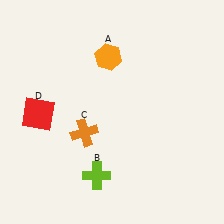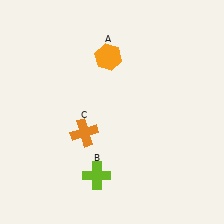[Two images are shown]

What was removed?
The red square (D) was removed in Image 2.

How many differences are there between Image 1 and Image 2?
There is 1 difference between the two images.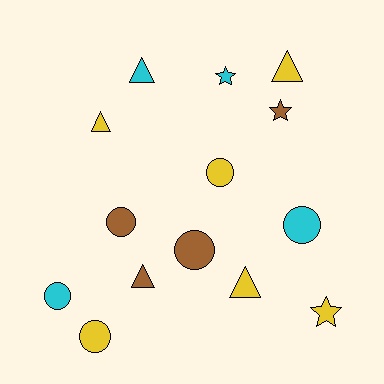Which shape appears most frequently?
Circle, with 6 objects.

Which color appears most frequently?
Yellow, with 6 objects.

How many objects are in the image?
There are 14 objects.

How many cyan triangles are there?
There is 1 cyan triangle.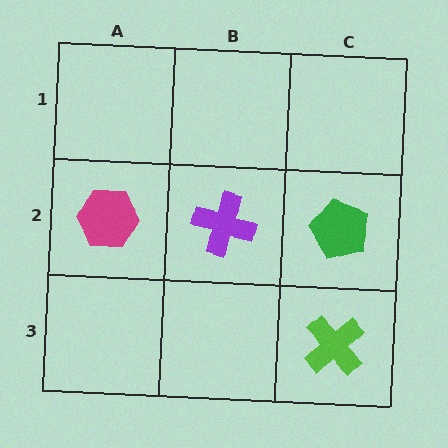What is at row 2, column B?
A purple cross.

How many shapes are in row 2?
3 shapes.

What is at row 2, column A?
A magenta hexagon.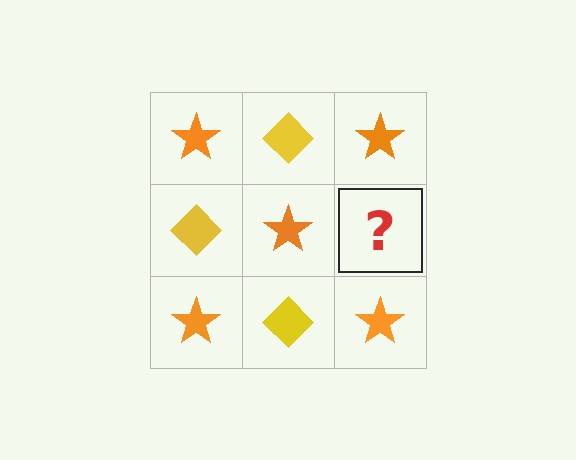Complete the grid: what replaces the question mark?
The question mark should be replaced with a yellow diamond.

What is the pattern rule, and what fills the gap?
The rule is that it alternates orange star and yellow diamond in a checkerboard pattern. The gap should be filled with a yellow diamond.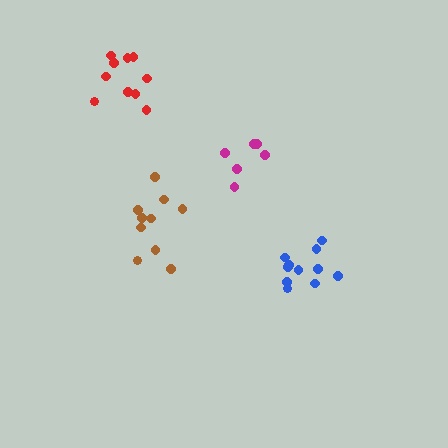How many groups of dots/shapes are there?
There are 4 groups.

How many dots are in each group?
Group 1: 11 dots, Group 2: 10 dots, Group 3: 10 dots, Group 4: 6 dots (37 total).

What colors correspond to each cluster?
The clusters are colored: blue, red, brown, magenta.